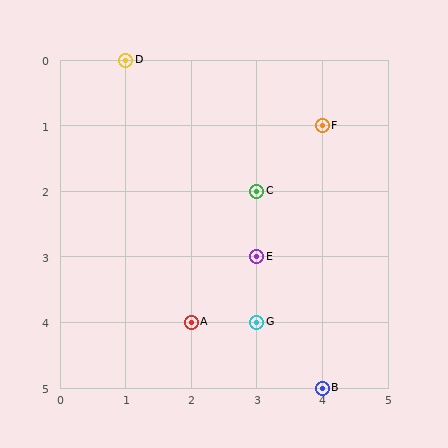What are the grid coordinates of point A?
Point A is at grid coordinates (2, 4).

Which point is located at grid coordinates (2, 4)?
Point A is at (2, 4).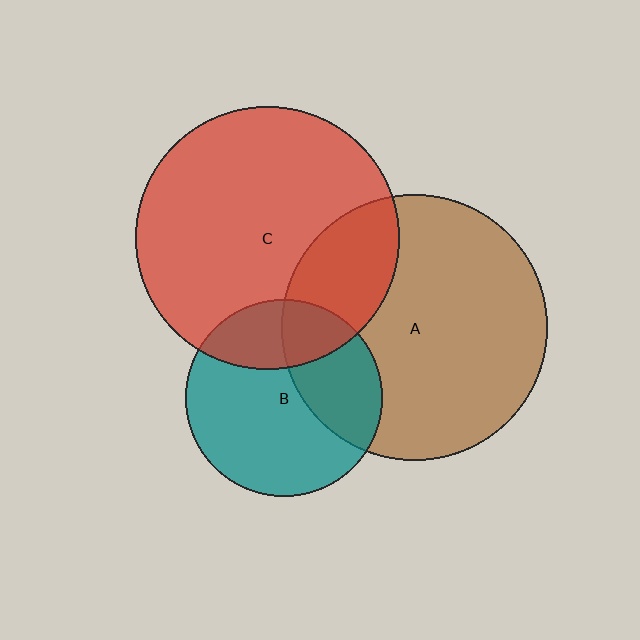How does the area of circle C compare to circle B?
Approximately 1.8 times.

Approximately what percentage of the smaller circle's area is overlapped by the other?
Approximately 25%.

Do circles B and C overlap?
Yes.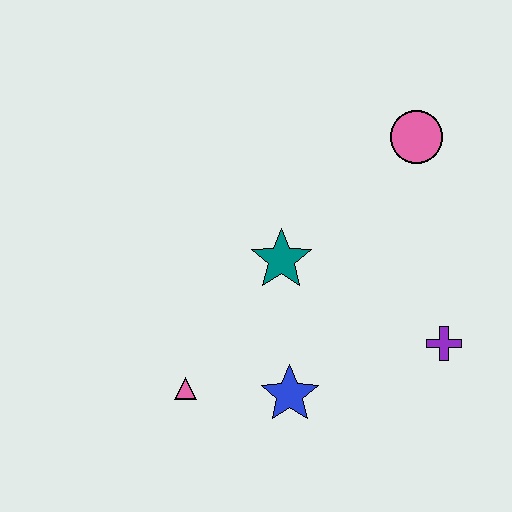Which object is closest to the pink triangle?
The blue star is closest to the pink triangle.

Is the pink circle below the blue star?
No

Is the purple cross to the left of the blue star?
No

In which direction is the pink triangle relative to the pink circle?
The pink triangle is below the pink circle.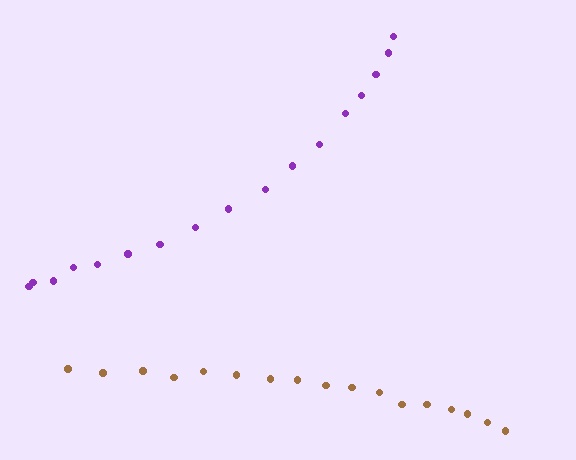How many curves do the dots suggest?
There are 2 distinct paths.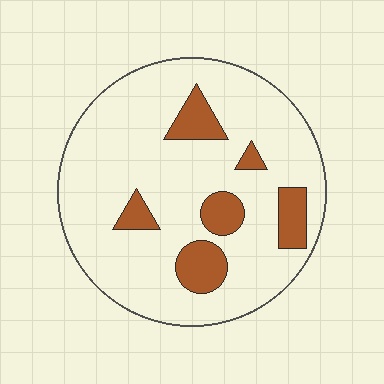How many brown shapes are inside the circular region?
6.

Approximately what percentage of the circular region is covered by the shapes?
Approximately 15%.